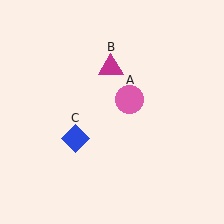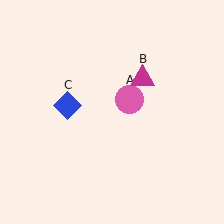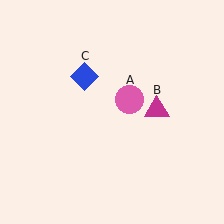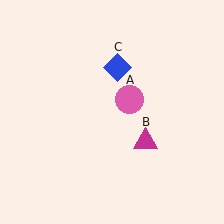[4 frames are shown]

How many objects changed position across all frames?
2 objects changed position: magenta triangle (object B), blue diamond (object C).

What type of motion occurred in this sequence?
The magenta triangle (object B), blue diamond (object C) rotated clockwise around the center of the scene.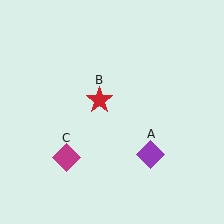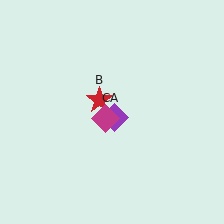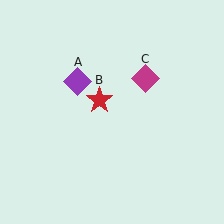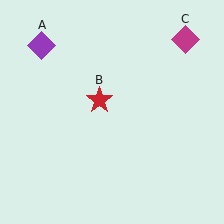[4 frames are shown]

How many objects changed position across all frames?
2 objects changed position: purple diamond (object A), magenta diamond (object C).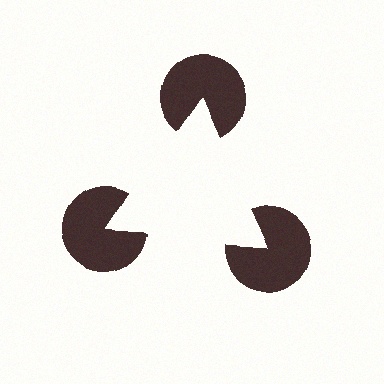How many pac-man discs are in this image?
There are 3 — one at each vertex of the illusory triangle.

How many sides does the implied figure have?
3 sides.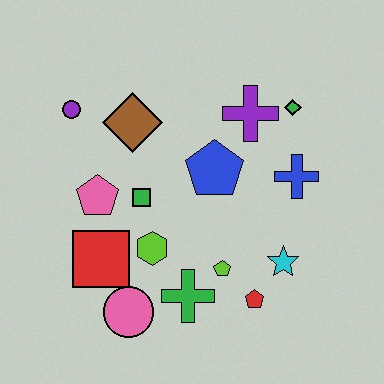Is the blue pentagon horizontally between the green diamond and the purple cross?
No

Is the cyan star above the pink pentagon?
No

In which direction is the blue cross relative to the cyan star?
The blue cross is above the cyan star.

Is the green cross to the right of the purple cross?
No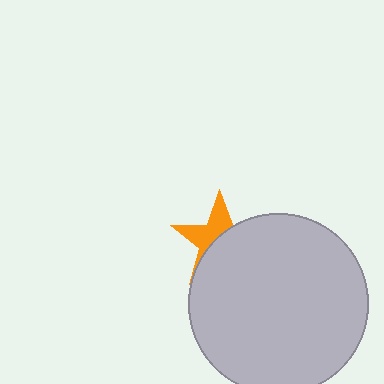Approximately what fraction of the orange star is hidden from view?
Roughly 59% of the orange star is hidden behind the light gray circle.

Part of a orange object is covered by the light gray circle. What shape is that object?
It is a star.